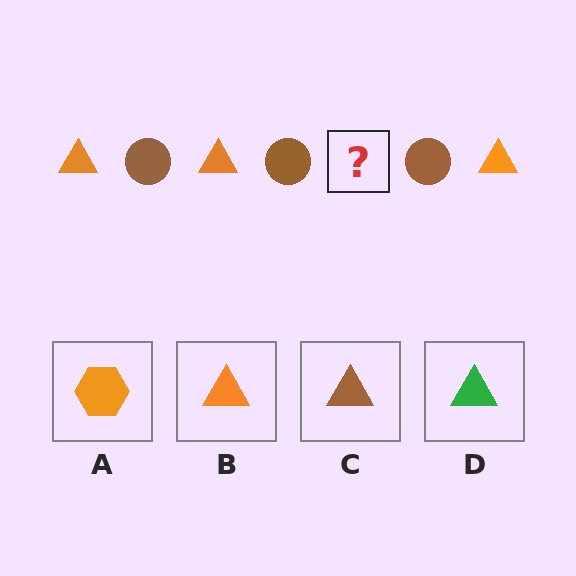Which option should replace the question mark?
Option B.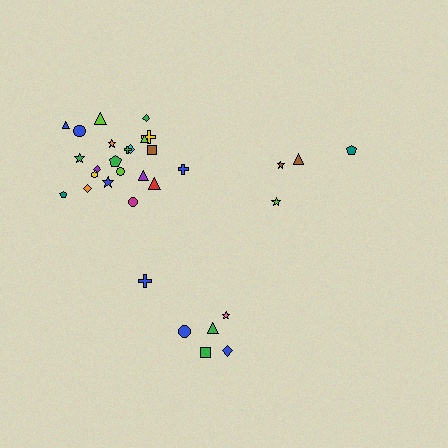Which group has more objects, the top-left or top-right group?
The top-left group.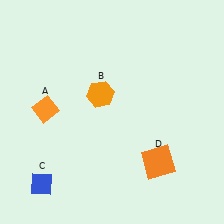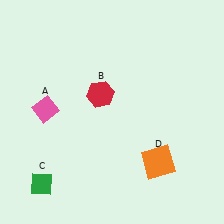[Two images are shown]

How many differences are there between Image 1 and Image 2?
There are 3 differences between the two images.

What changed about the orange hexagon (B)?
In Image 1, B is orange. In Image 2, it changed to red.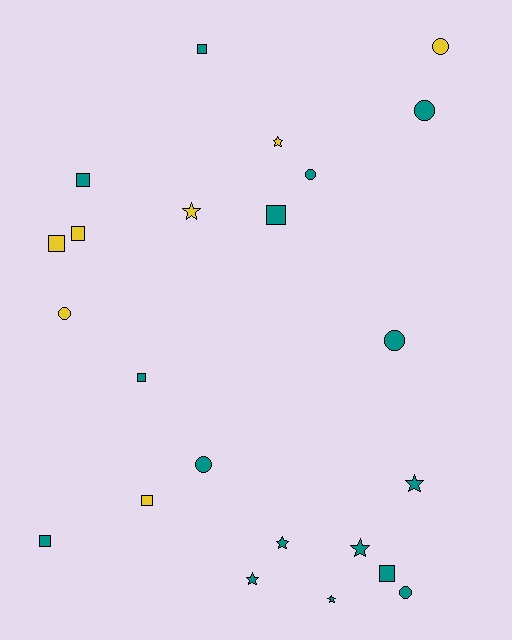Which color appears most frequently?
Teal, with 16 objects.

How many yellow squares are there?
There are 3 yellow squares.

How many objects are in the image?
There are 23 objects.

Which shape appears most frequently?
Square, with 9 objects.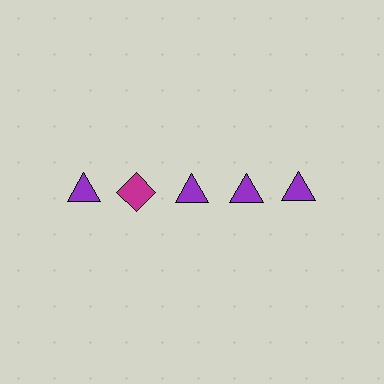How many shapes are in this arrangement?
There are 5 shapes arranged in a grid pattern.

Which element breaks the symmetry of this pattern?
The magenta diamond in the top row, second from left column breaks the symmetry. All other shapes are purple triangles.